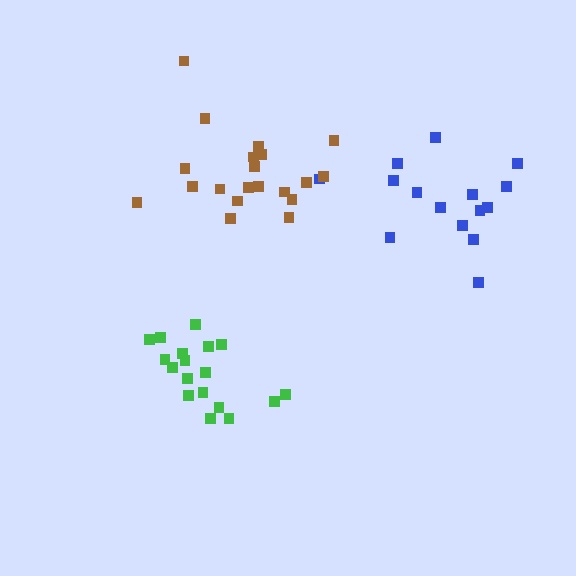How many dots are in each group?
Group 1: 18 dots, Group 2: 15 dots, Group 3: 20 dots (53 total).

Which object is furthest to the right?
The blue cluster is rightmost.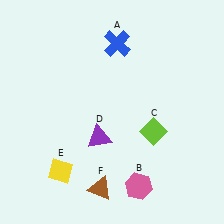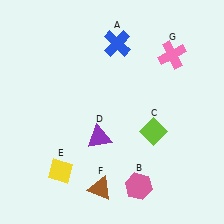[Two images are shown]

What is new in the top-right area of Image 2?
A pink cross (G) was added in the top-right area of Image 2.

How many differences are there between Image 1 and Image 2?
There is 1 difference between the two images.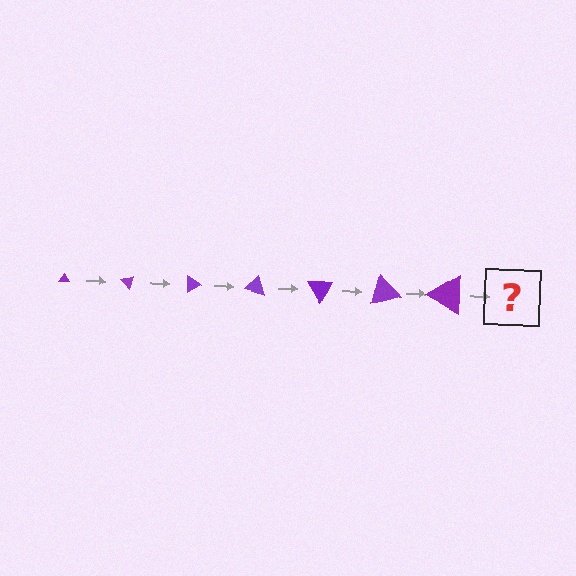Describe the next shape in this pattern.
It should be a triangle, larger than the previous one and rotated 315 degrees from the start.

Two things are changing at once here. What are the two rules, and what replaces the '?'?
The two rules are that the triangle grows larger each step and it rotates 45 degrees each step. The '?' should be a triangle, larger than the previous one and rotated 315 degrees from the start.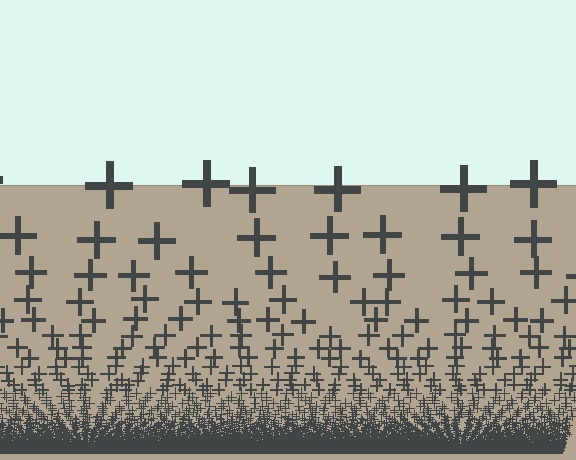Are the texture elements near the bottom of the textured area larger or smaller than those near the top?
Smaller. The gradient is inverted — elements near the bottom are smaller and denser.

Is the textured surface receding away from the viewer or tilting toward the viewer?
The surface appears to tilt toward the viewer. Texture elements get larger and sparser toward the top.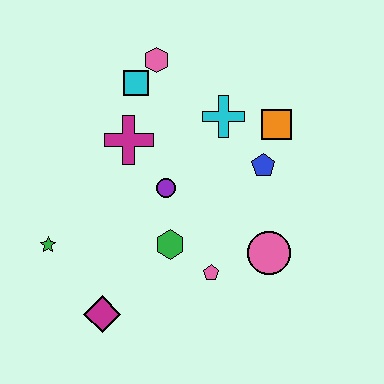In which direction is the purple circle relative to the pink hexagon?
The purple circle is below the pink hexagon.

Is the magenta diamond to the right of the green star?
Yes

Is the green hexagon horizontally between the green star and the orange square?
Yes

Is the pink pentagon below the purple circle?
Yes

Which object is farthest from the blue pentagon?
The green star is farthest from the blue pentagon.